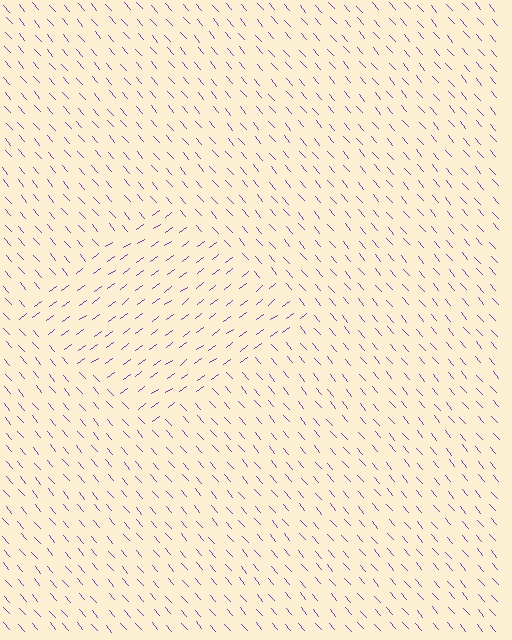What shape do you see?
I see a diamond.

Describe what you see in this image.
The image is filled with small purple line segments. A diamond region in the image has lines oriented differently from the surrounding lines, creating a visible texture boundary.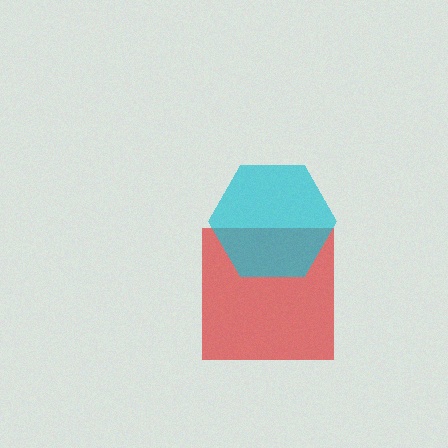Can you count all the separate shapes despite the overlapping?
Yes, there are 2 separate shapes.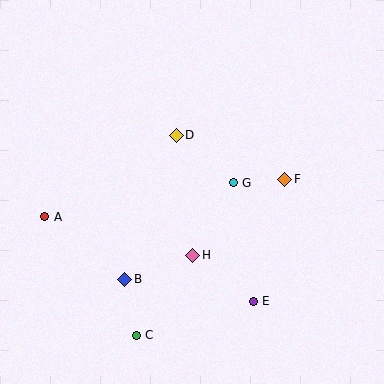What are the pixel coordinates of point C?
Point C is at (136, 335).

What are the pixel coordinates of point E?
Point E is at (253, 301).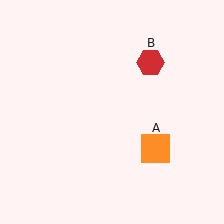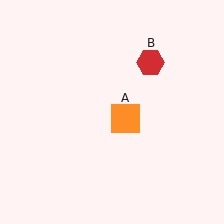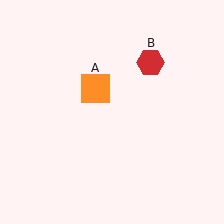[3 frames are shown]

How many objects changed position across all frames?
1 object changed position: orange square (object A).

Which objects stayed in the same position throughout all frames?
Red hexagon (object B) remained stationary.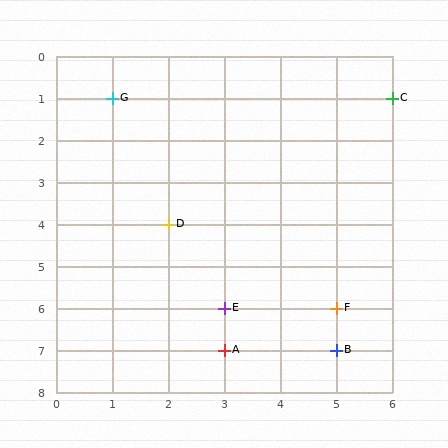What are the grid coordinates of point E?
Point E is at grid coordinates (3, 6).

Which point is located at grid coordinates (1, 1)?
Point G is at (1, 1).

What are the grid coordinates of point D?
Point D is at grid coordinates (2, 4).